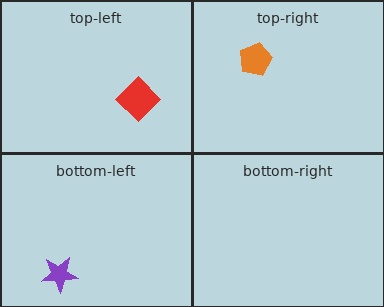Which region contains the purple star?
The bottom-left region.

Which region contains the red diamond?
The top-left region.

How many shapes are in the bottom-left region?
1.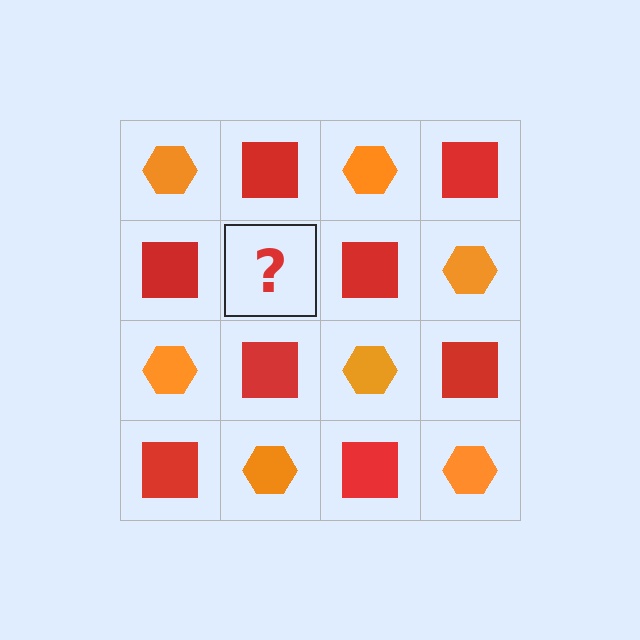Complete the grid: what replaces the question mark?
The question mark should be replaced with an orange hexagon.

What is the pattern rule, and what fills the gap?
The rule is that it alternates orange hexagon and red square in a checkerboard pattern. The gap should be filled with an orange hexagon.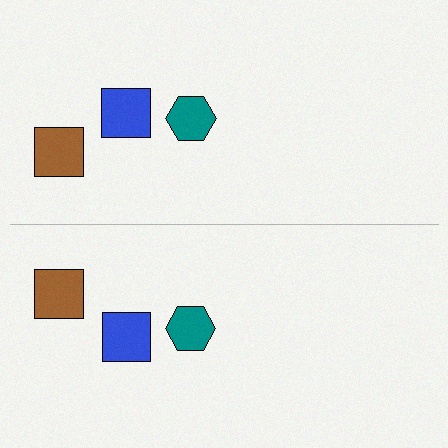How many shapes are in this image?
There are 6 shapes in this image.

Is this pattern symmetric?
Yes, this pattern has bilateral (reflection) symmetry.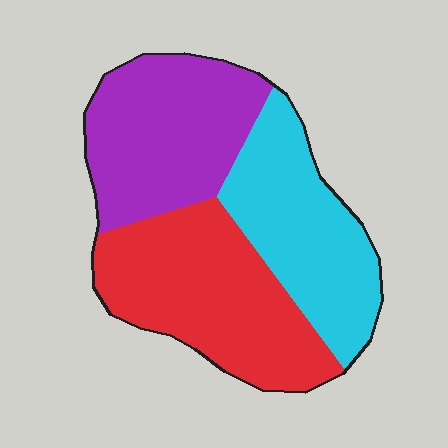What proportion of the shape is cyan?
Cyan covers roughly 30% of the shape.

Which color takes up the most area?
Red, at roughly 35%.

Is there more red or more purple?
Red.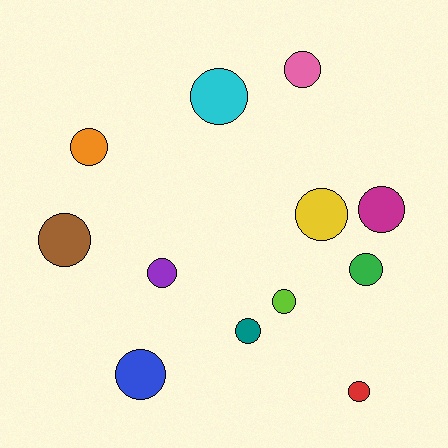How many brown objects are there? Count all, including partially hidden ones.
There is 1 brown object.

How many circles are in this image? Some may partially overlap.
There are 12 circles.